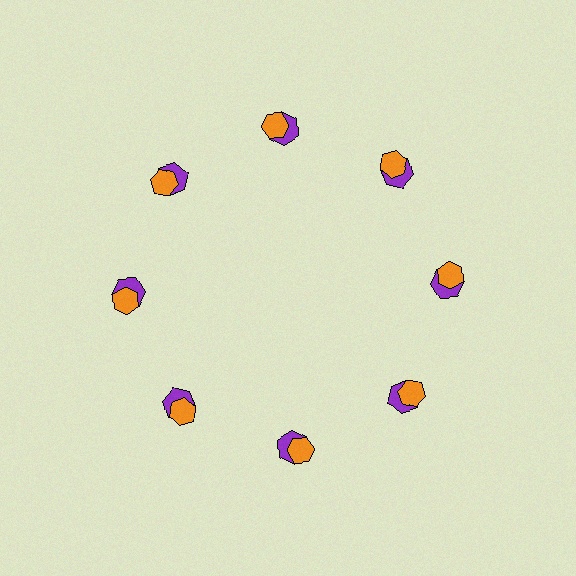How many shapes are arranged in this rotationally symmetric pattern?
There are 16 shapes, arranged in 8 groups of 2.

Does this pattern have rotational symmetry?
Yes, this pattern has 8-fold rotational symmetry. It looks the same after rotating 45 degrees around the center.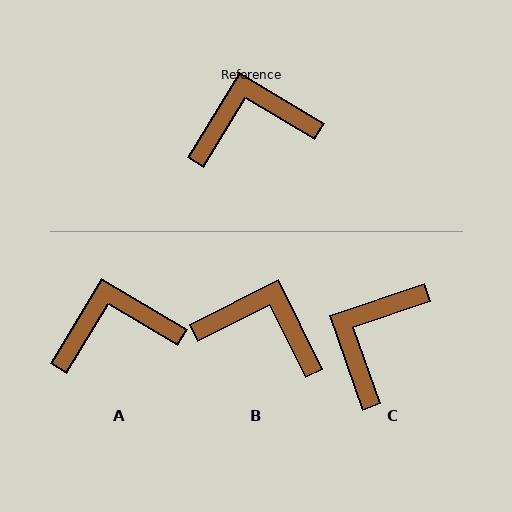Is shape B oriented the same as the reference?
No, it is off by about 32 degrees.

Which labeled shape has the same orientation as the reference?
A.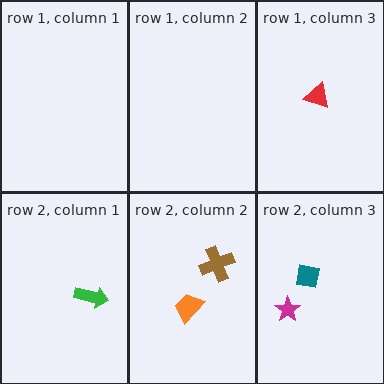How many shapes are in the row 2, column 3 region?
2.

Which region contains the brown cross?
The row 2, column 2 region.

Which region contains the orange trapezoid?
The row 2, column 2 region.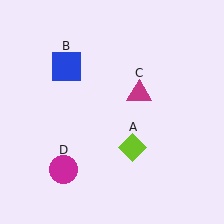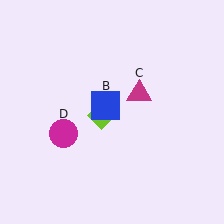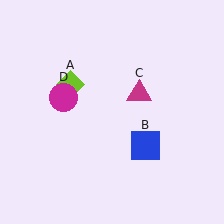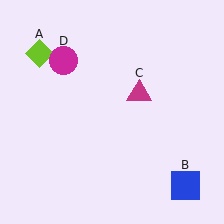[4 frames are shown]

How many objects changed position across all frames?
3 objects changed position: lime diamond (object A), blue square (object B), magenta circle (object D).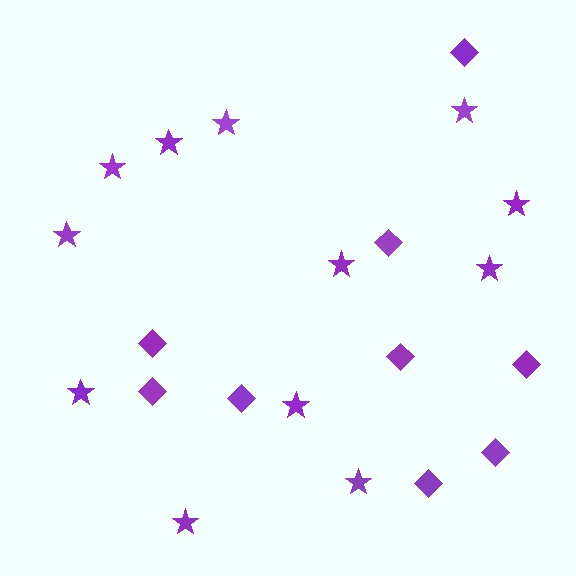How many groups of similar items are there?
There are 2 groups: one group of stars (12) and one group of diamonds (9).